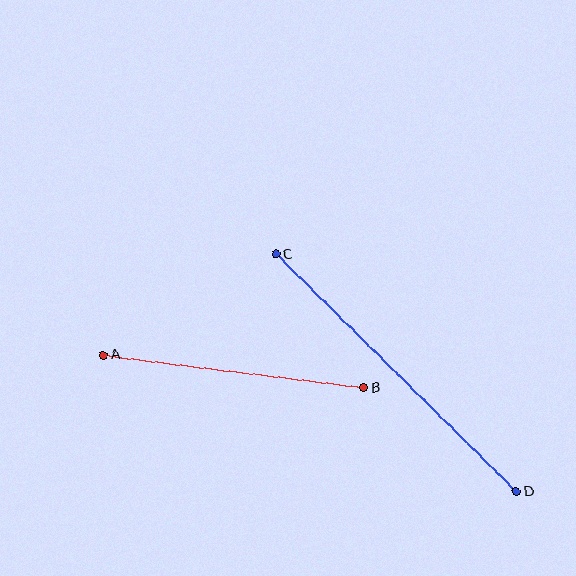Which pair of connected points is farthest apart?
Points C and D are farthest apart.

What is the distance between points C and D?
The distance is approximately 338 pixels.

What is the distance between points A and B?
The distance is approximately 263 pixels.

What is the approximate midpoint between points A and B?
The midpoint is at approximately (234, 371) pixels.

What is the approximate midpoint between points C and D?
The midpoint is at approximately (396, 373) pixels.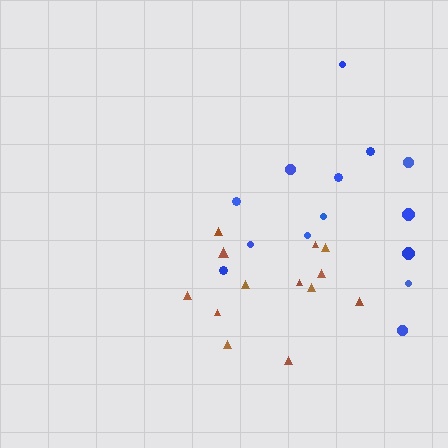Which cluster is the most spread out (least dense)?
Blue.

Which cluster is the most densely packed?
Brown.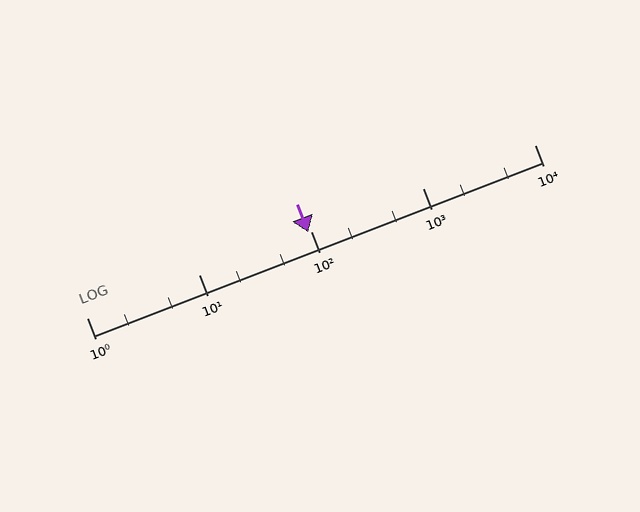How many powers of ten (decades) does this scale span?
The scale spans 4 decades, from 1 to 10000.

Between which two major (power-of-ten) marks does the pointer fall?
The pointer is between 10 and 100.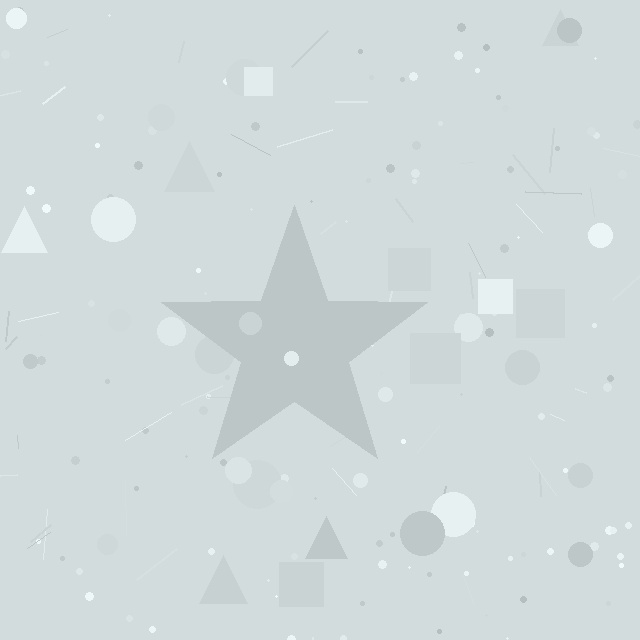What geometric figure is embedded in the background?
A star is embedded in the background.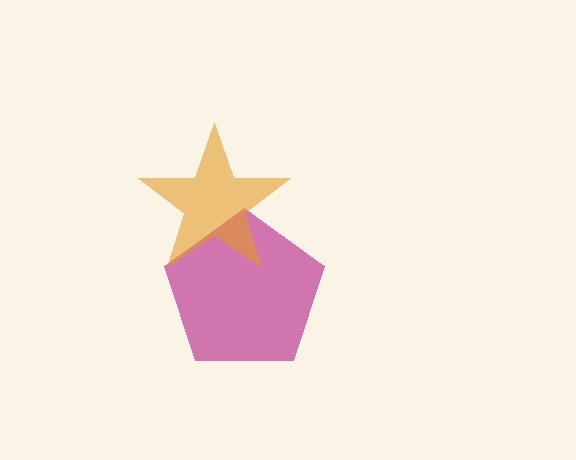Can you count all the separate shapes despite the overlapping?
Yes, there are 2 separate shapes.